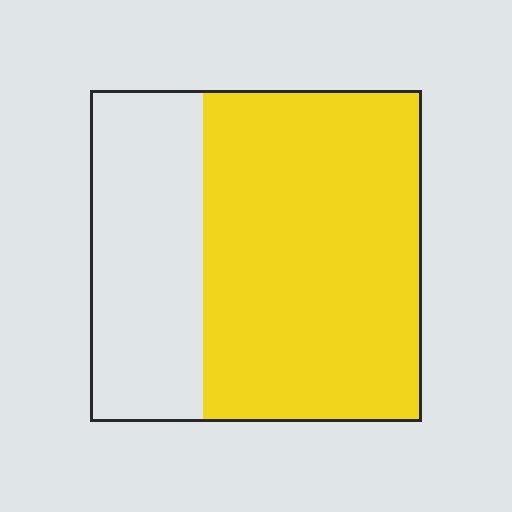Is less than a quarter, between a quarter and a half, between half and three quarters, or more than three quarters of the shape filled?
Between half and three quarters.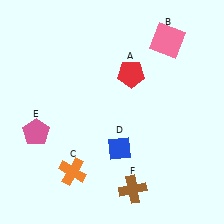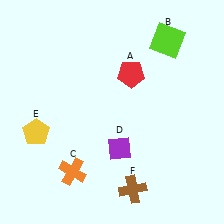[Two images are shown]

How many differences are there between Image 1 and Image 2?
There are 3 differences between the two images.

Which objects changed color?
B changed from pink to lime. D changed from blue to purple. E changed from pink to yellow.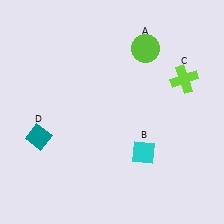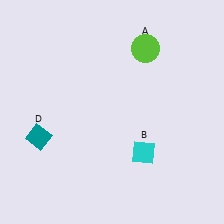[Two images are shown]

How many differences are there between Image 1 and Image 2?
There is 1 difference between the two images.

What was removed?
The lime cross (C) was removed in Image 2.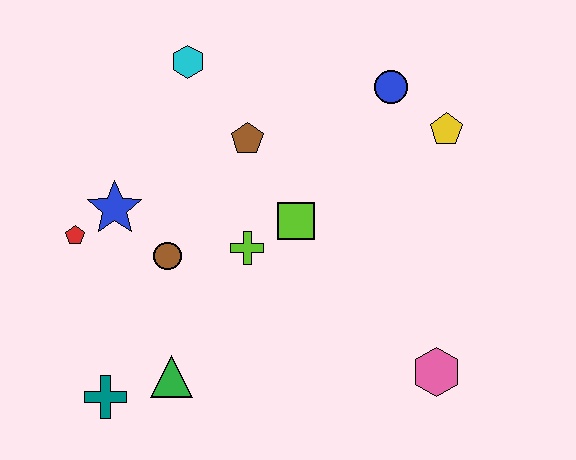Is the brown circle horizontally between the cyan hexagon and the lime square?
No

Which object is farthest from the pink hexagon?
The cyan hexagon is farthest from the pink hexagon.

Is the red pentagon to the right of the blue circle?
No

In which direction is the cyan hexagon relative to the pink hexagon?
The cyan hexagon is above the pink hexagon.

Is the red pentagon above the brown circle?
Yes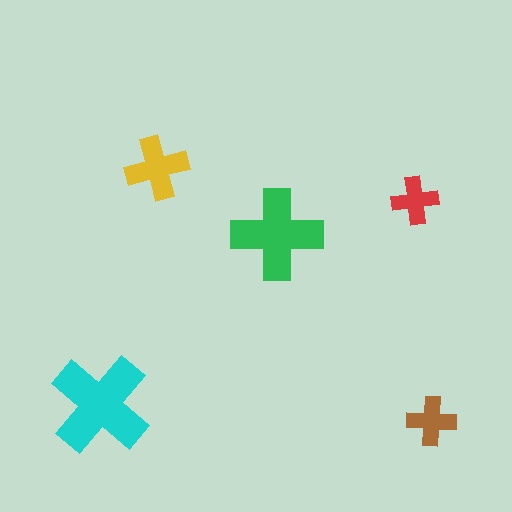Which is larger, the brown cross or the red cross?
The brown one.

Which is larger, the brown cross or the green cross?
The green one.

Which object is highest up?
The yellow cross is topmost.